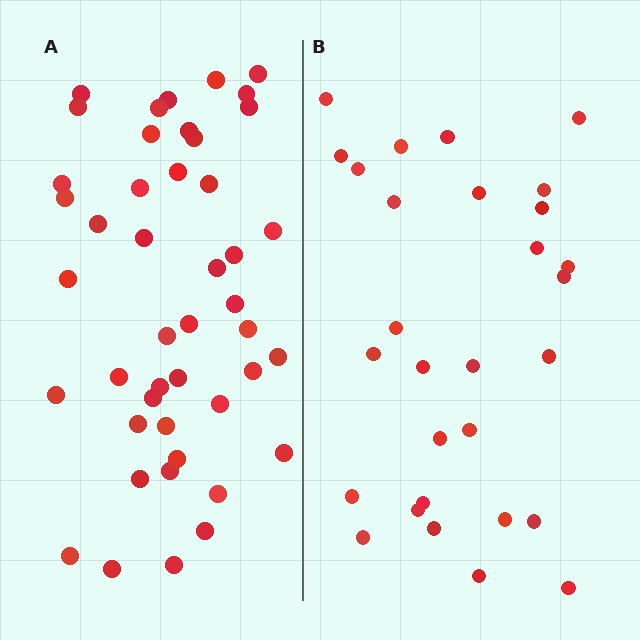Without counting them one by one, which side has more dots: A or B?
Region A (the left region) has more dots.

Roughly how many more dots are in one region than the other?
Region A has approximately 15 more dots than region B.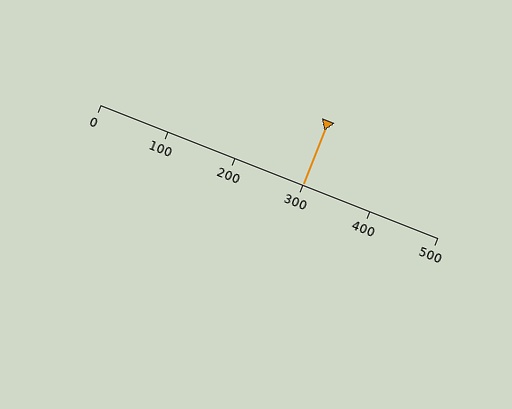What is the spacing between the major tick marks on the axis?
The major ticks are spaced 100 apart.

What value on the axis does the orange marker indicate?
The marker indicates approximately 300.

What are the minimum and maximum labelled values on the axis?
The axis runs from 0 to 500.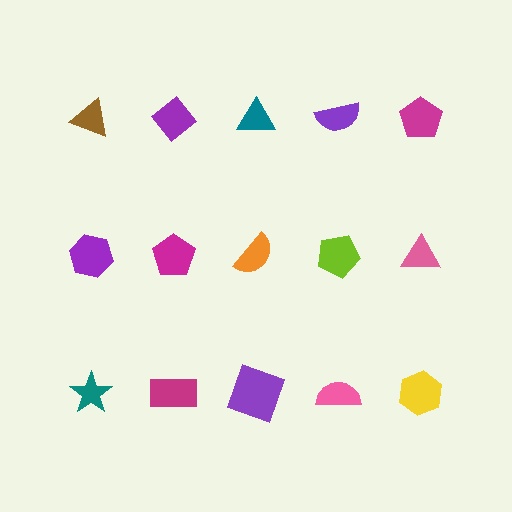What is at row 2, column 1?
A purple hexagon.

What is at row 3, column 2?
A magenta rectangle.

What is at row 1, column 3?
A teal triangle.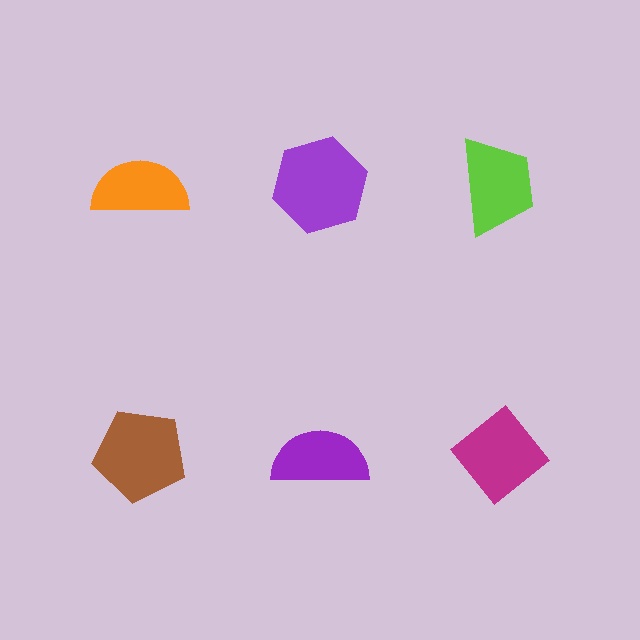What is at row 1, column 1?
An orange semicircle.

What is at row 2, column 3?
A magenta diamond.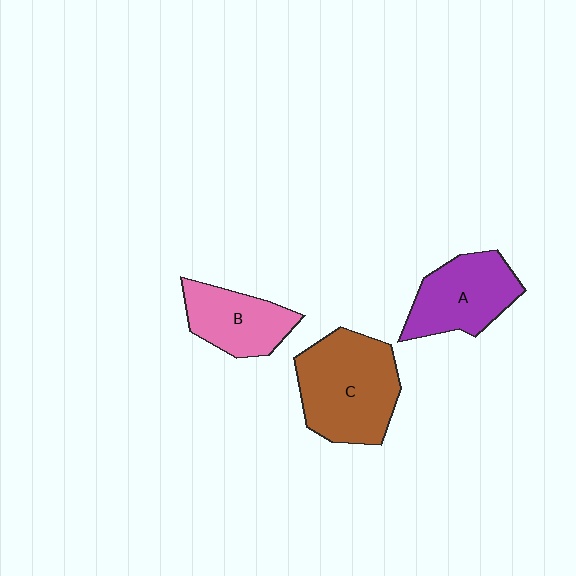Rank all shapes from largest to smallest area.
From largest to smallest: C (brown), A (purple), B (pink).